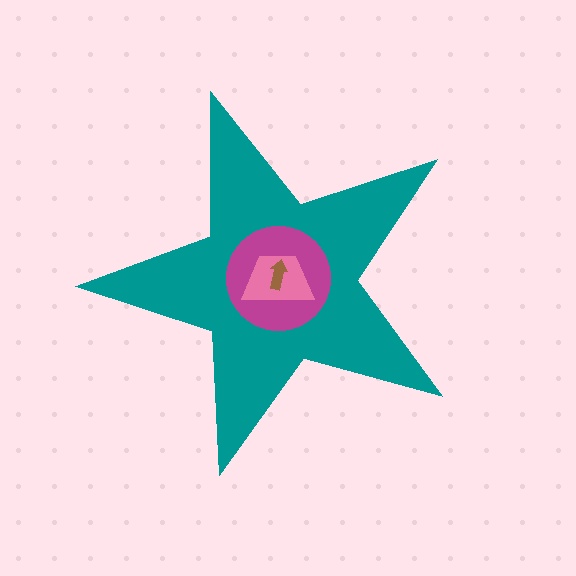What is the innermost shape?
The brown arrow.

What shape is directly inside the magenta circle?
The pink trapezoid.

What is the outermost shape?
The teal star.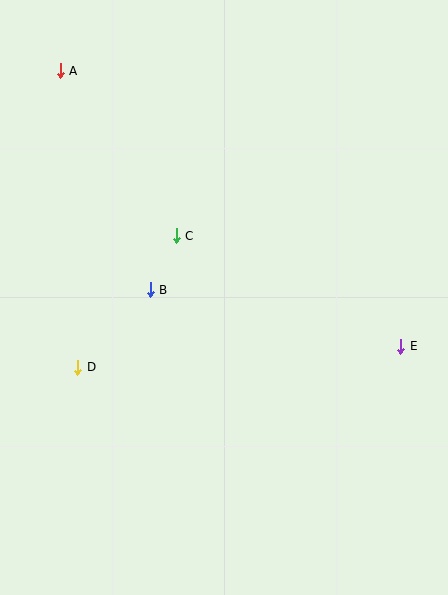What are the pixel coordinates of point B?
Point B is at (150, 290).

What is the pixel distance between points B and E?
The distance between B and E is 257 pixels.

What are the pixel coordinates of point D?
Point D is at (78, 367).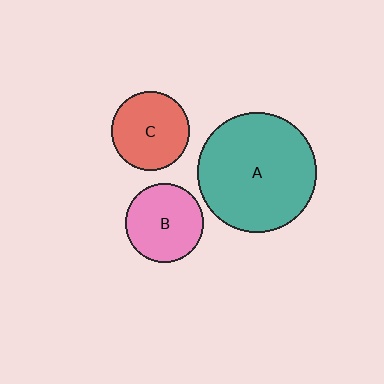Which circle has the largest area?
Circle A (teal).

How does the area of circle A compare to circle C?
Approximately 2.3 times.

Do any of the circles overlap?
No, none of the circles overlap.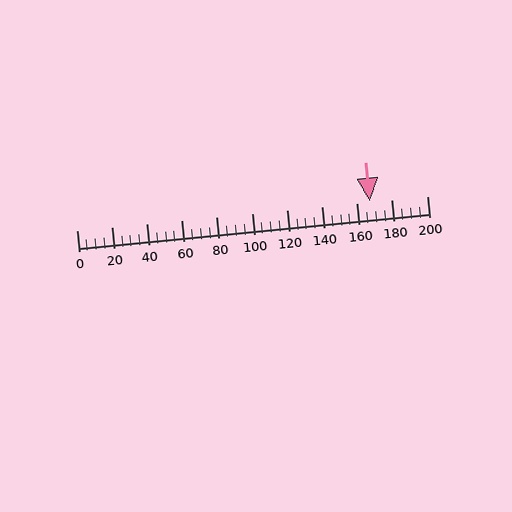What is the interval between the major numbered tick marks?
The major tick marks are spaced 20 units apart.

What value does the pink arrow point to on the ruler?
The pink arrow points to approximately 167.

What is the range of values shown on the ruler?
The ruler shows values from 0 to 200.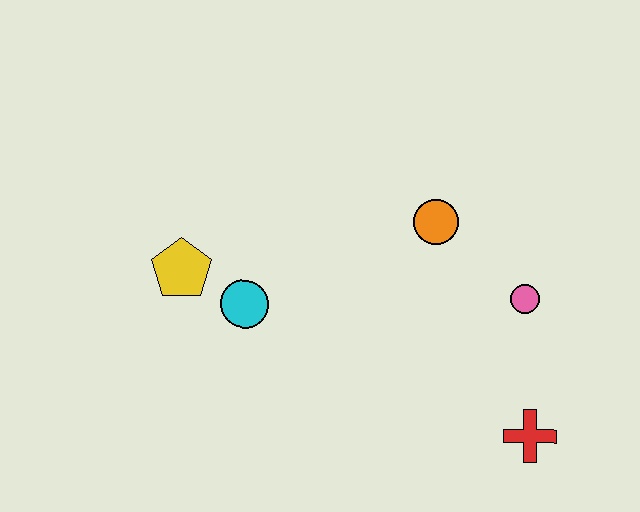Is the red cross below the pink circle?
Yes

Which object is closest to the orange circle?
The pink circle is closest to the orange circle.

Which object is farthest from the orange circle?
The yellow pentagon is farthest from the orange circle.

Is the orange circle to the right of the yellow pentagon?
Yes